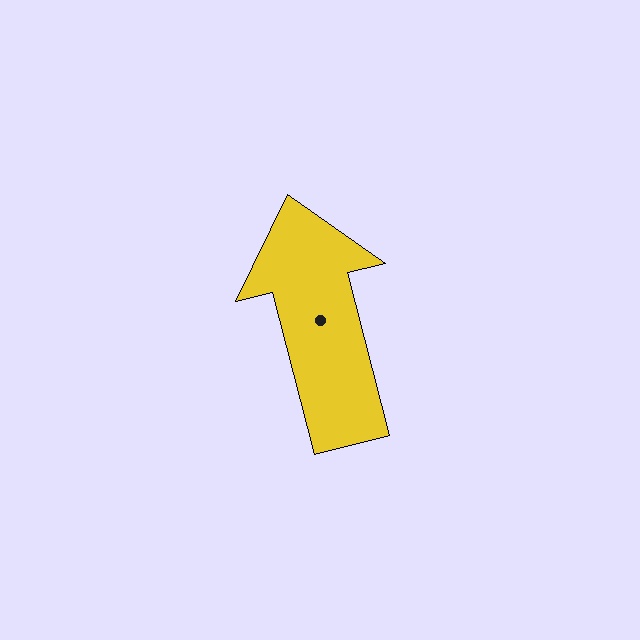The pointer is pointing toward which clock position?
Roughly 12 o'clock.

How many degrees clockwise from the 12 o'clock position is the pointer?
Approximately 345 degrees.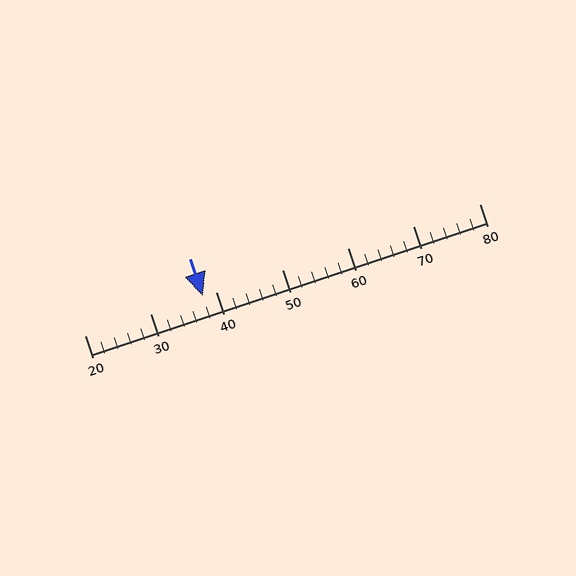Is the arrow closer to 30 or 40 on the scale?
The arrow is closer to 40.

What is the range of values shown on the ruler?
The ruler shows values from 20 to 80.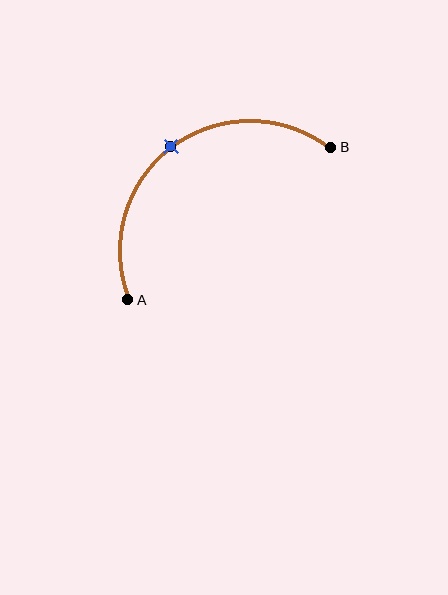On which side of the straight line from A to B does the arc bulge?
The arc bulges above and to the left of the straight line connecting A and B.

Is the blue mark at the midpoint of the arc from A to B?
Yes. The blue mark lies on the arc at equal arc-length from both A and B — it is the arc midpoint.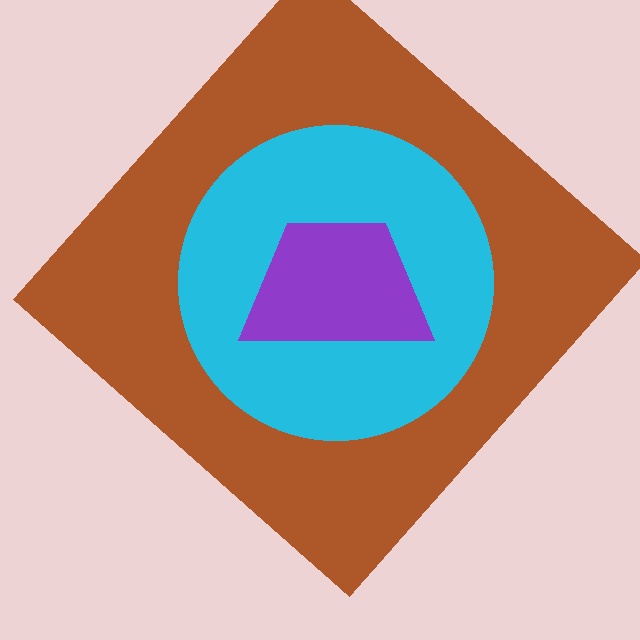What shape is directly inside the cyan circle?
The purple trapezoid.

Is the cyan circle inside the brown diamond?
Yes.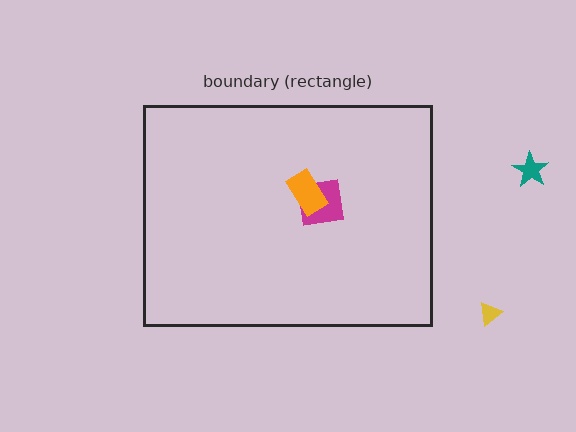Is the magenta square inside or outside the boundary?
Inside.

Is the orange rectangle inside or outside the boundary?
Inside.